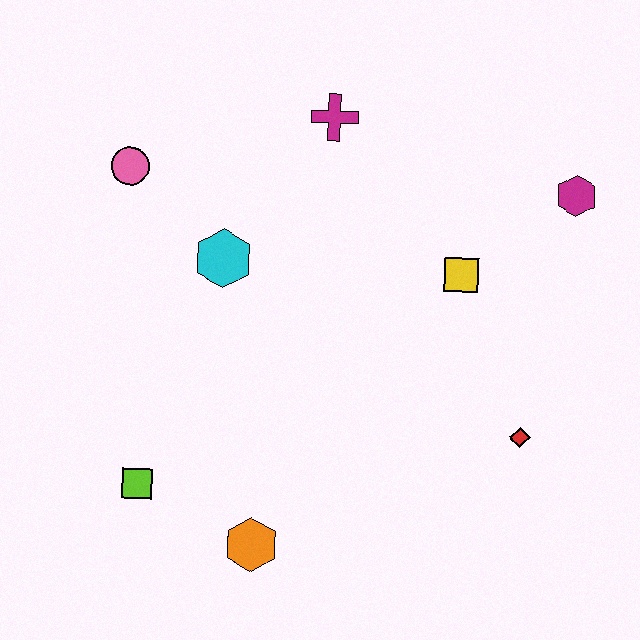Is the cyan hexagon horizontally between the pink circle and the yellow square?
Yes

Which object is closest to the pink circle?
The cyan hexagon is closest to the pink circle.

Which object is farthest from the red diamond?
The pink circle is farthest from the red diamond.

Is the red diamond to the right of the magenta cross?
Yes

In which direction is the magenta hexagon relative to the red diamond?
The magenta hexagon is above the red diamond.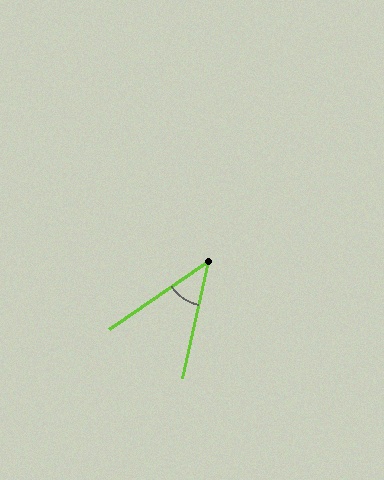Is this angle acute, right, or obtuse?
It is acute.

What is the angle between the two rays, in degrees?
Approximately 43 degrees.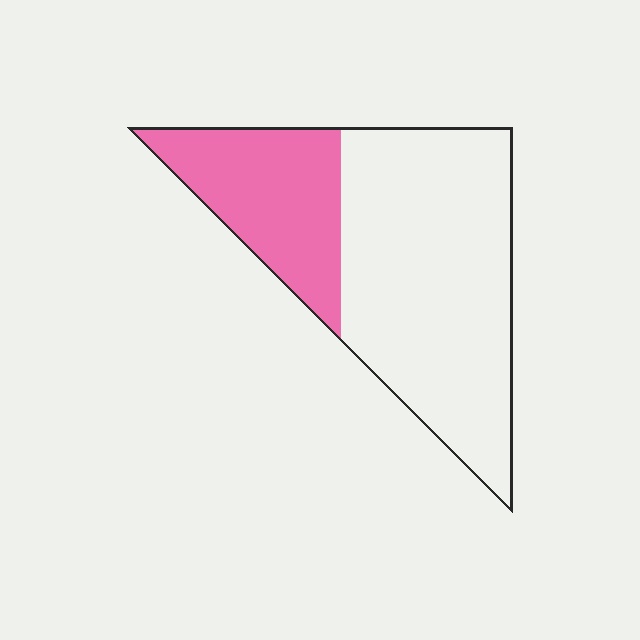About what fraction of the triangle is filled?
About one third (1/3).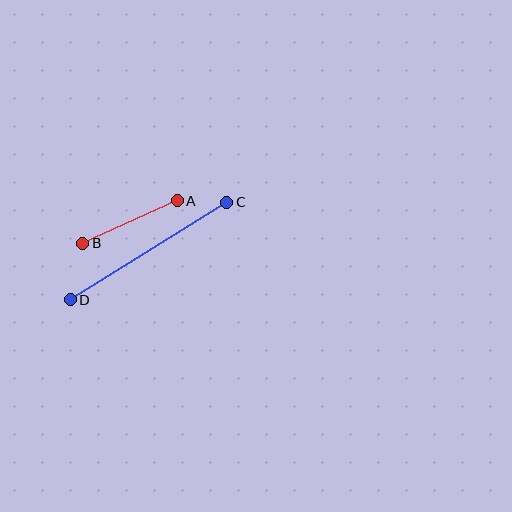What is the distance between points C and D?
The distance is approximately 184 pixels.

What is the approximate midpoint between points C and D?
The midpoint is at approximately (149, 251) pixels.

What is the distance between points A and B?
The distance is approximately 104 pixels.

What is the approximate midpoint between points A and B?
The midpoint is at approximately (130, 222) pixels.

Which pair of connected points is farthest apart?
Points C and D are farthest apart.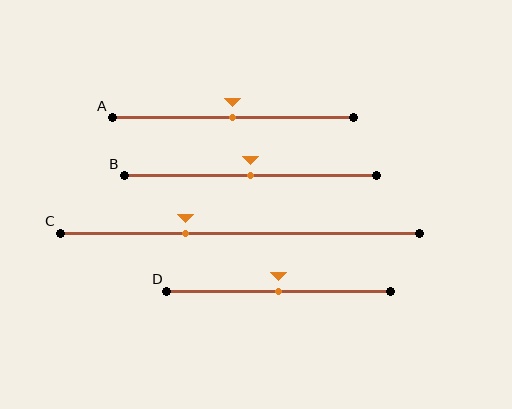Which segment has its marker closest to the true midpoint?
Segment A has its marker closest to the true midpoint.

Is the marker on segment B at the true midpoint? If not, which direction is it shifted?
Yes, the marker on segment B is at the true midpoint.